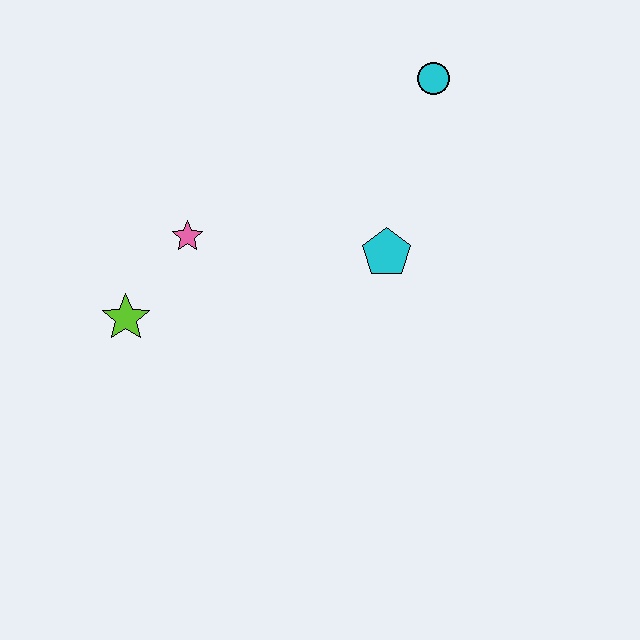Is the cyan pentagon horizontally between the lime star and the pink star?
No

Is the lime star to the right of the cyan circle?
No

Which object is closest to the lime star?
The pink star is closest to the lime star.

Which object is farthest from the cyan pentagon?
The lime star is farthest from the cyan pentagon.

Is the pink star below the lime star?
No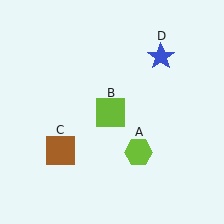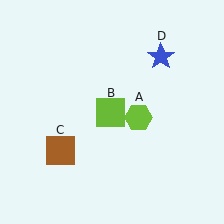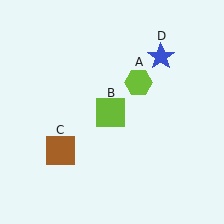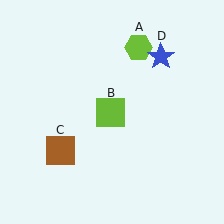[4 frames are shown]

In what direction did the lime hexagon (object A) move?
The lime hexagon (object A) moved up.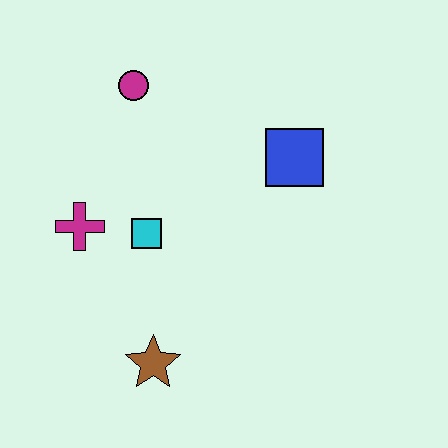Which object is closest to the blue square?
The cyan square is closest to the blue square.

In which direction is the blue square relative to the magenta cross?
The blue square is to the right of the magenta cross.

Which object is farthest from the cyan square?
The blue square is farthest from the cyan square.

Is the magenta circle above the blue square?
Yes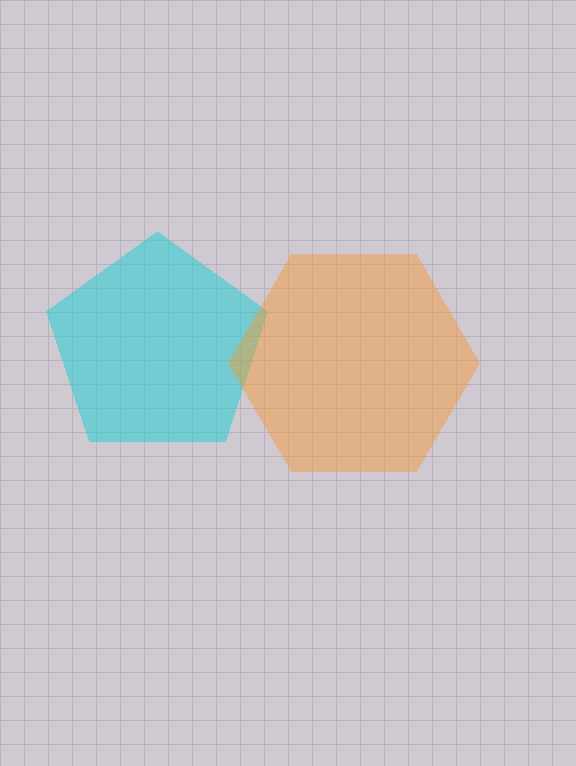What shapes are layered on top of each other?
The layered shapes are: a cyan pentagon, an orange hexagon.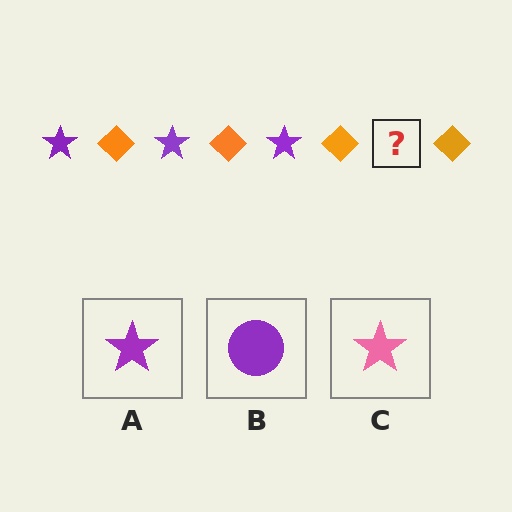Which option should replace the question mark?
Option A.